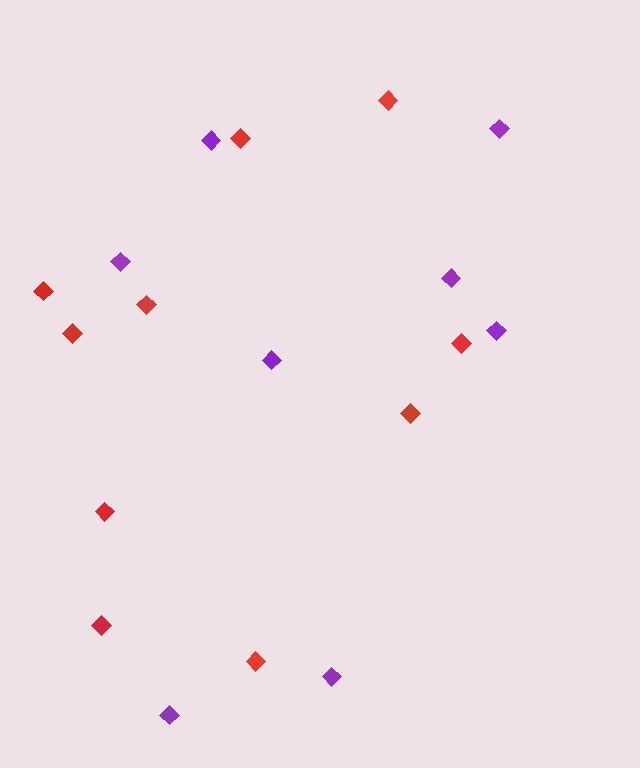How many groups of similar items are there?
There are 2 groups: one group of red diamonds (10) and one group of purple diamonds (8).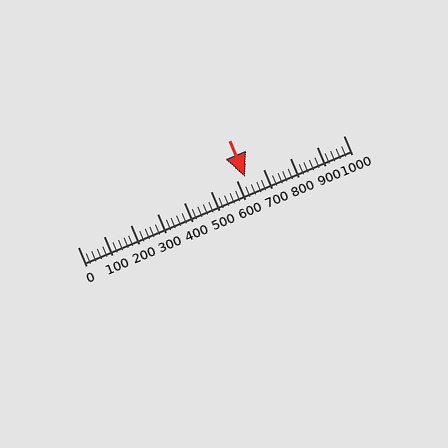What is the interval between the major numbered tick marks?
The major tick marks are spaced 100 units apart.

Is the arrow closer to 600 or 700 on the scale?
The arrow is closer to 600.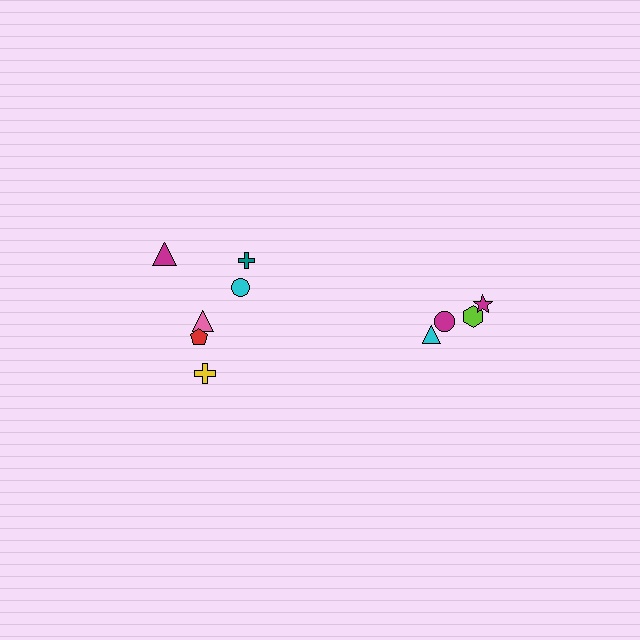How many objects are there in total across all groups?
There are 10 objects.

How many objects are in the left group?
There are 6 objects.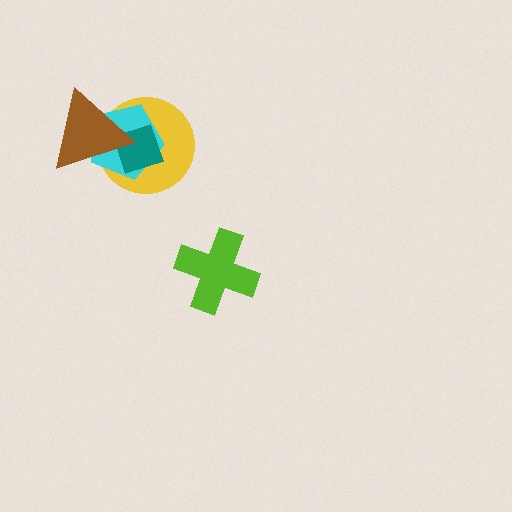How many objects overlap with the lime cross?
0 objects overlap with the lime cross.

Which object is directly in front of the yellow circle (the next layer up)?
The cyan pentagon is directly in front of the yellow circle.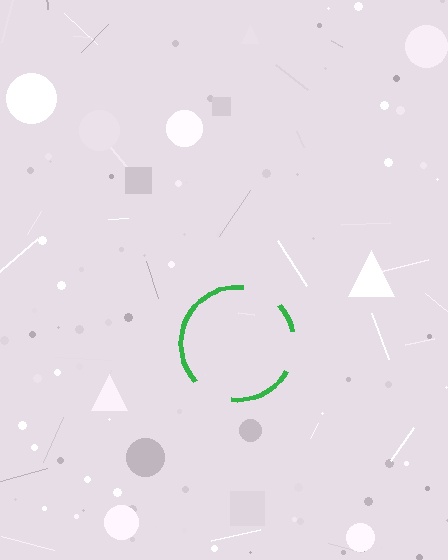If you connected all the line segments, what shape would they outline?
They would outline a circle.